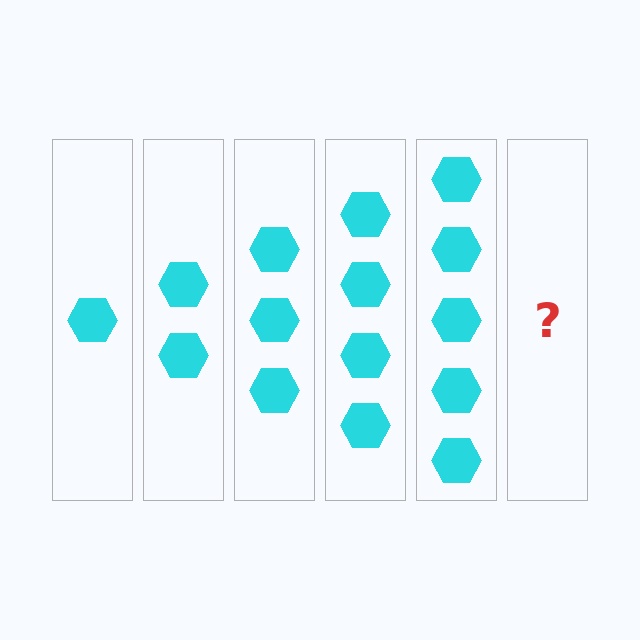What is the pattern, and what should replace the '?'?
The pattern is that each step adds one more hexagon. The '?' should be 6 hexagons.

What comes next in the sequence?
The next element should be 6 hexagons.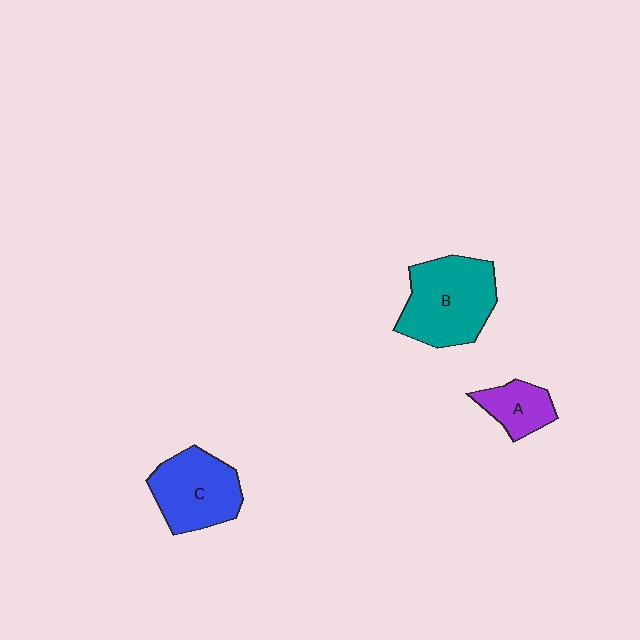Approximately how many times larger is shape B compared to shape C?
Approximately 1.2 times.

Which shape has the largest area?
Shape B (teal).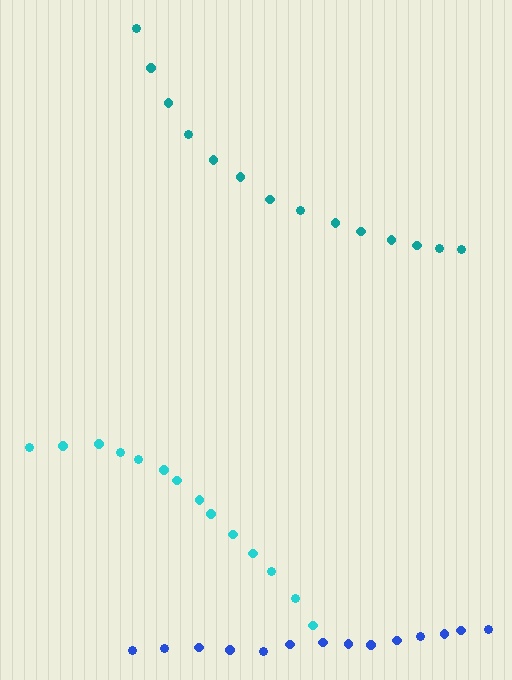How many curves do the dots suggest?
There are 3 distinct paths.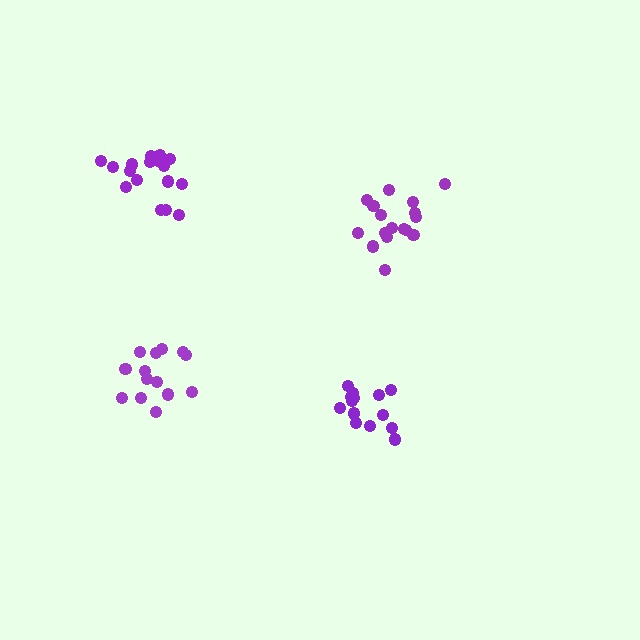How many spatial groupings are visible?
There are 4 spatial groupings.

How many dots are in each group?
Group 1: 14 dots, Group 2: 18 dots, Group 3: 19 dots, Group 4: 14 dots (65 total).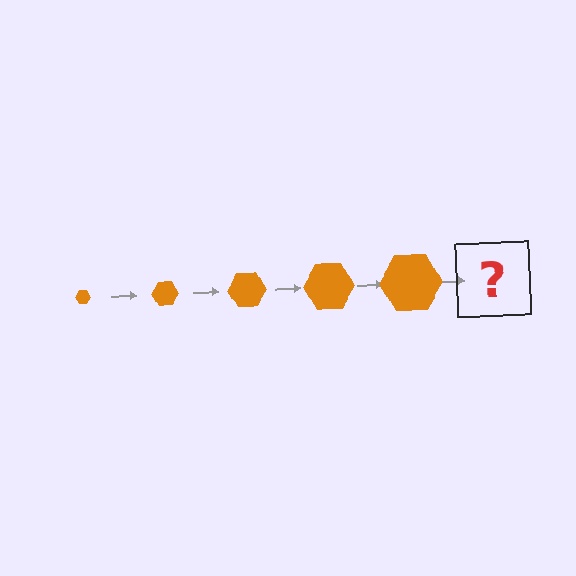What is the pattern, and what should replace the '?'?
The pattern is that the hexagon gets progressively larger each step. The '?' should be an orange hexagon, larger than the previous one.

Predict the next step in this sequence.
The next step is an orange hexagon, larger than the previous one.